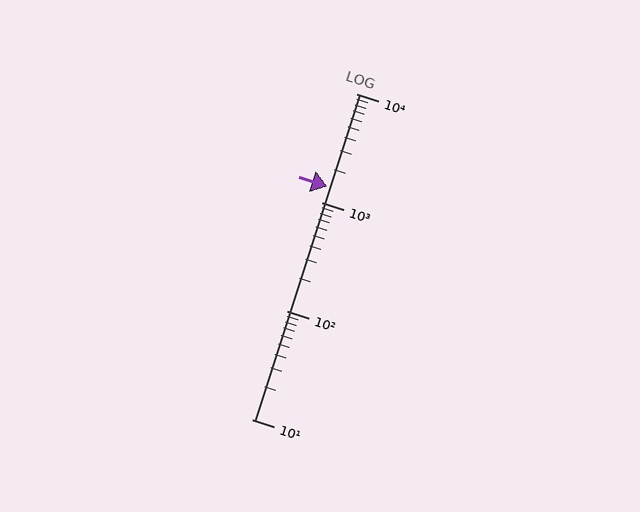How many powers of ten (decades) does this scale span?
The scale spans 3 decades, from 10 to 10000.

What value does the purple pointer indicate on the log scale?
The pointer indicates approximately 1400.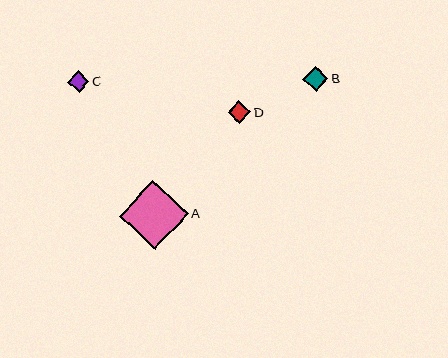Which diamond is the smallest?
Diamond C is the smallest with a size of approximately 22 pixels.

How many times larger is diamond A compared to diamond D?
Diamond A is approximately 3.1 times the size of diamond D.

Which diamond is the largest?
Diamond A is the largest with a size of approximately 68 pixels.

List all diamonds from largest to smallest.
From largest to smallest: A, B, D, C.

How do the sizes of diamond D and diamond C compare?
Diamond D and diamond C are approximately the same size.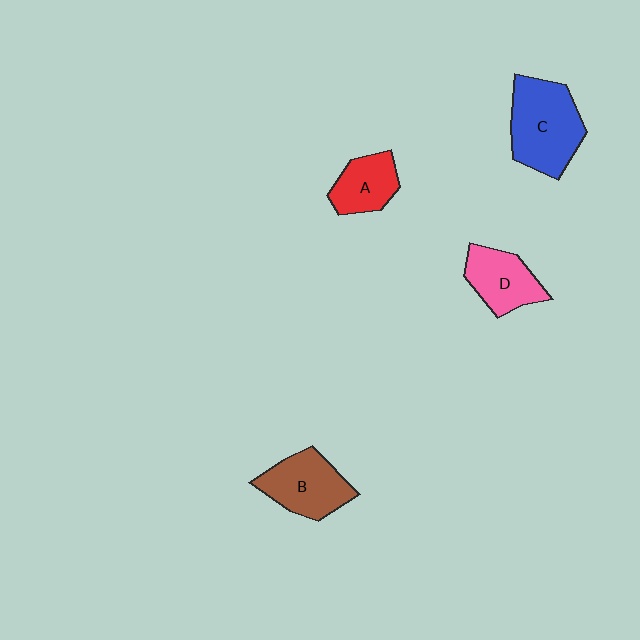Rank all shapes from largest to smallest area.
From largest to smallest: C (blue), B (brown), D (pink), A (red).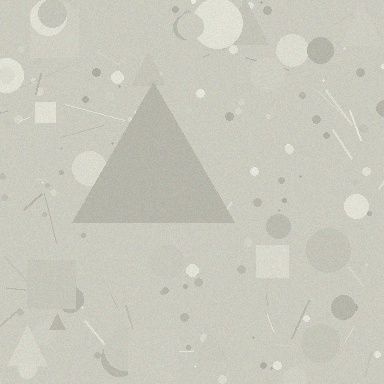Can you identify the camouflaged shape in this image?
The camouflaged shape is a triangle.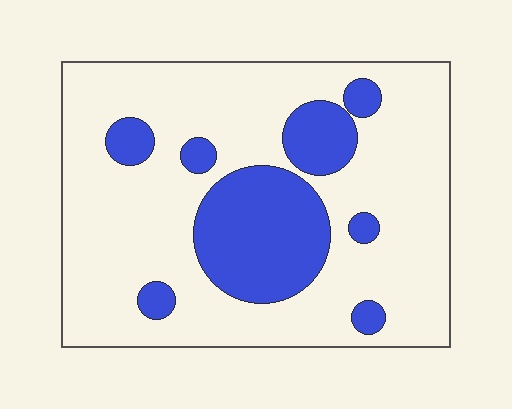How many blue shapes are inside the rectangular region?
8.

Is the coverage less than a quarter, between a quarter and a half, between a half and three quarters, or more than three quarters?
Less than a quarter.